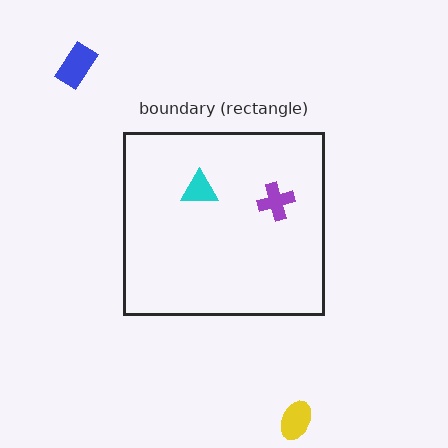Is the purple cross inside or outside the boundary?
Inside.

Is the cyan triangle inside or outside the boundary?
Inside.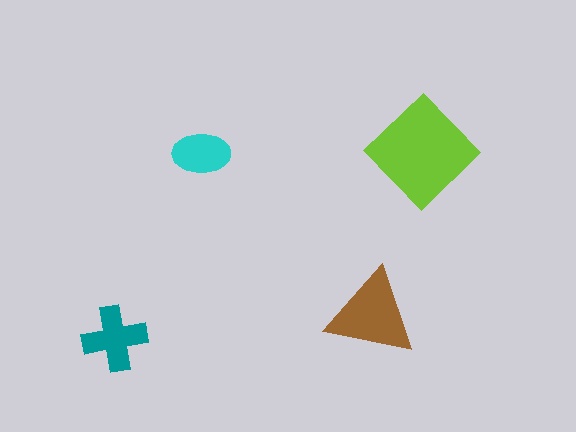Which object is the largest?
The lime diamond.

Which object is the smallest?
The cyan ellipse.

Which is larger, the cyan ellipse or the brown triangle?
The brown triangle.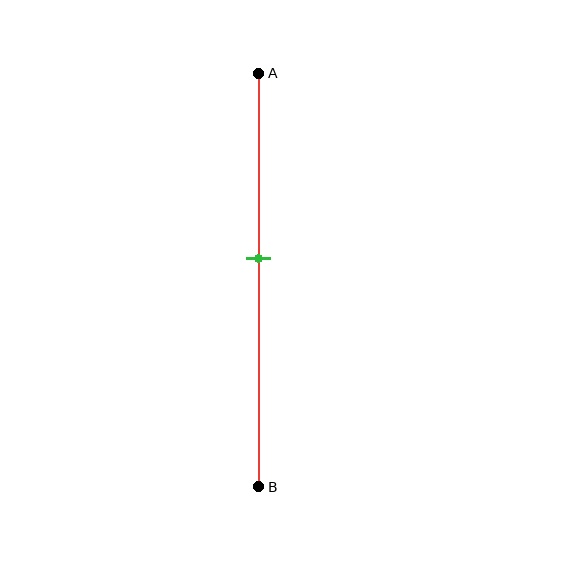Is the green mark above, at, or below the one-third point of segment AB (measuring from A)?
The green mark is below the one-third point of segment AB.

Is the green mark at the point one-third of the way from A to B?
No, the mark is at about 45% from A, not at the 33% one-third point.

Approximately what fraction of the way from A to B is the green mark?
The green mark is approximately 45% of the way from A to B.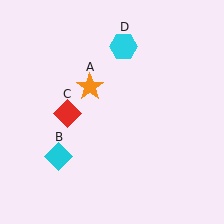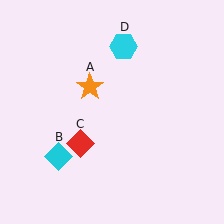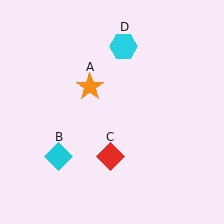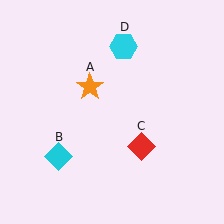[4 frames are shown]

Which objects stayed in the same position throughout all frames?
Orange star (object A) and cyan diamond (object B) and cyan hexagon (object D) remained stationary.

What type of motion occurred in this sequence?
The red diamond (object C) rotated counterclockwise around the center of the scene.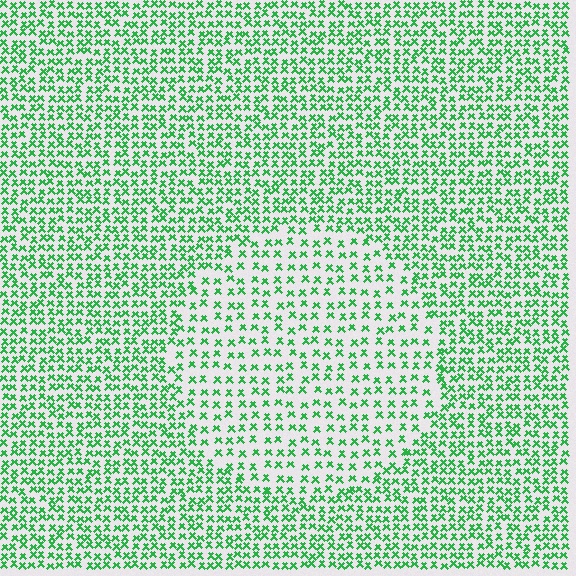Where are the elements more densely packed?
The elements are more densely packed outside the circle boundary.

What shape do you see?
I see a circle.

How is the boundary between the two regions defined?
The boundary is defined by a change in element density (approximately 1.8x ratio). All elements are the same color, size, and shape.